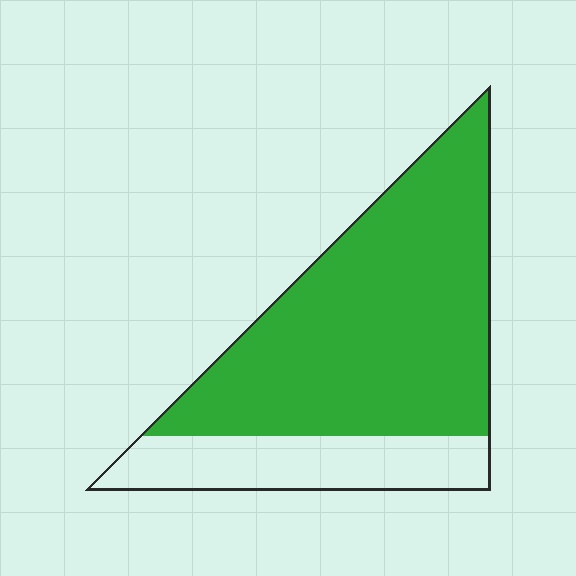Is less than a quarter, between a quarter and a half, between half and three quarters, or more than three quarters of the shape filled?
Between half and three quarters.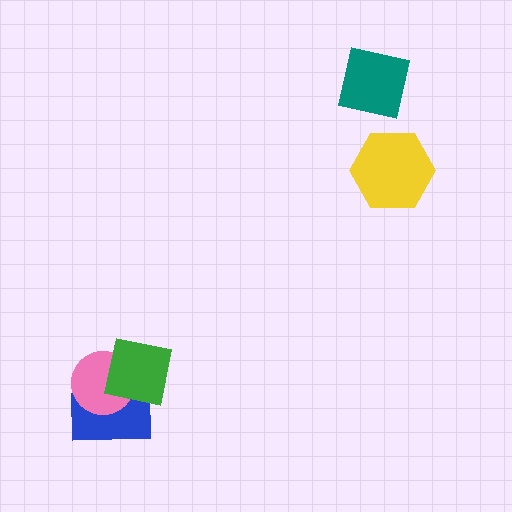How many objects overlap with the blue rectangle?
2 objects overlap with the blue rectangle.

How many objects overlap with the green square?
2 objects overlap with the green square.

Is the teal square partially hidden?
No, no other shape covers it.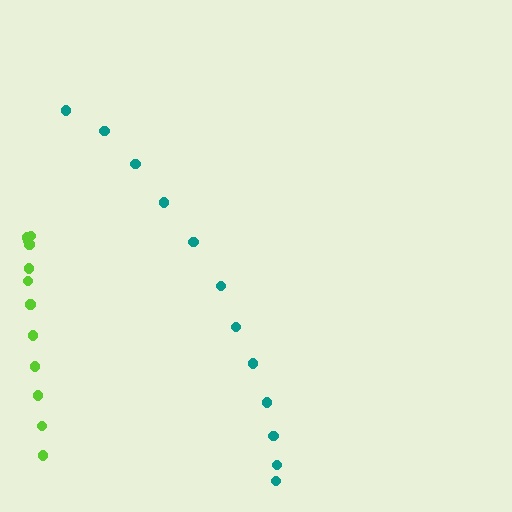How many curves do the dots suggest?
There are 2 distinct paths.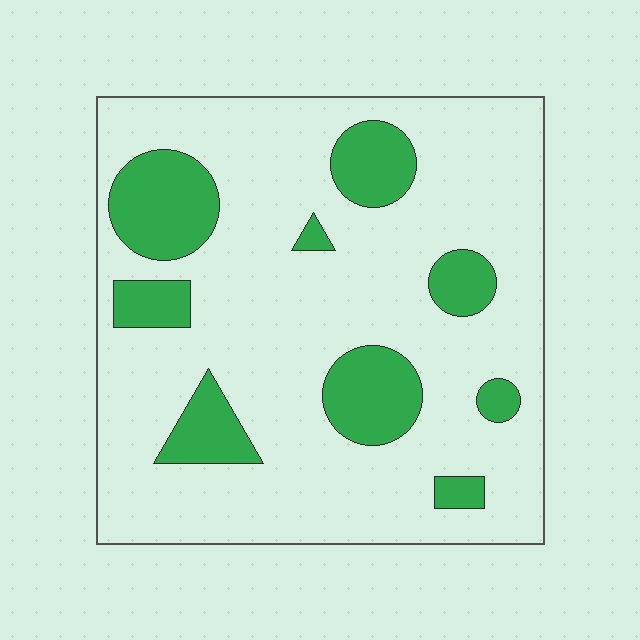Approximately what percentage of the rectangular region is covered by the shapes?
Approximately 20%.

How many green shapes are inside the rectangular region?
9.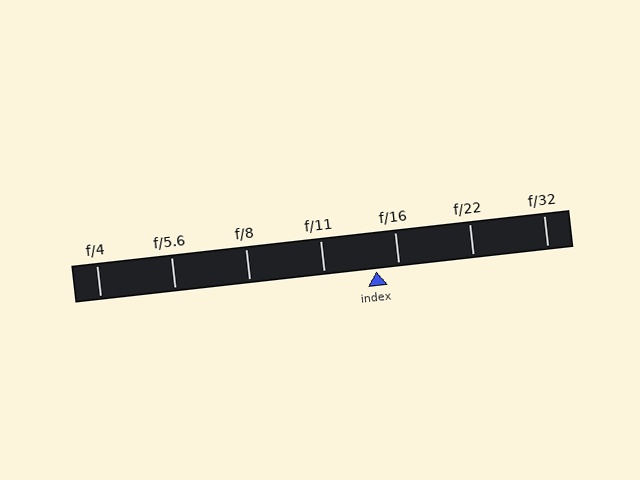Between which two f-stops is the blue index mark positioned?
The index mark is between f/11 and f/16.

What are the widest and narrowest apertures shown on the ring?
The widest aperture shown is f/4 and the narrowest is f/32.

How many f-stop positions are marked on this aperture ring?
There are 7 f-stop positions marked.